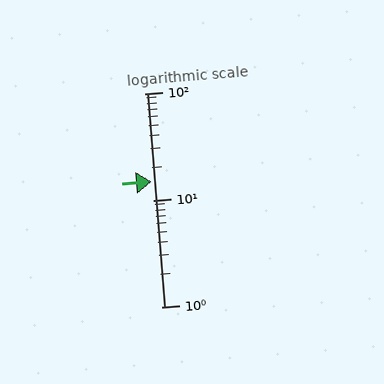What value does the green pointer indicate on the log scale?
The pointer indicates approximately 15.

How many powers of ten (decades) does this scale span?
The scale spans 2 decades, from 1 to 100.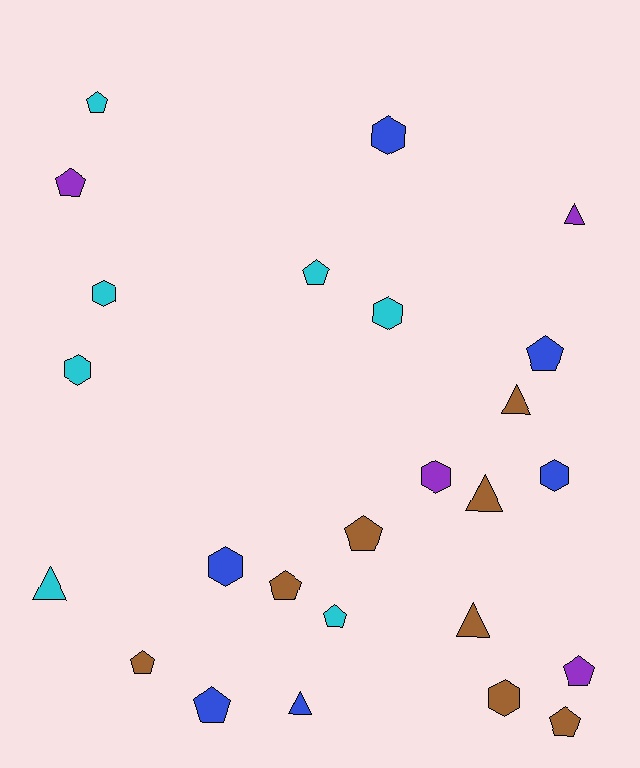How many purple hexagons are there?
There is 1 purple hexagon.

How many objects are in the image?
There are 25 objects.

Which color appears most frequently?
Brown, with 8 objects.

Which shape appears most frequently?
Pentagon, with 11 objects.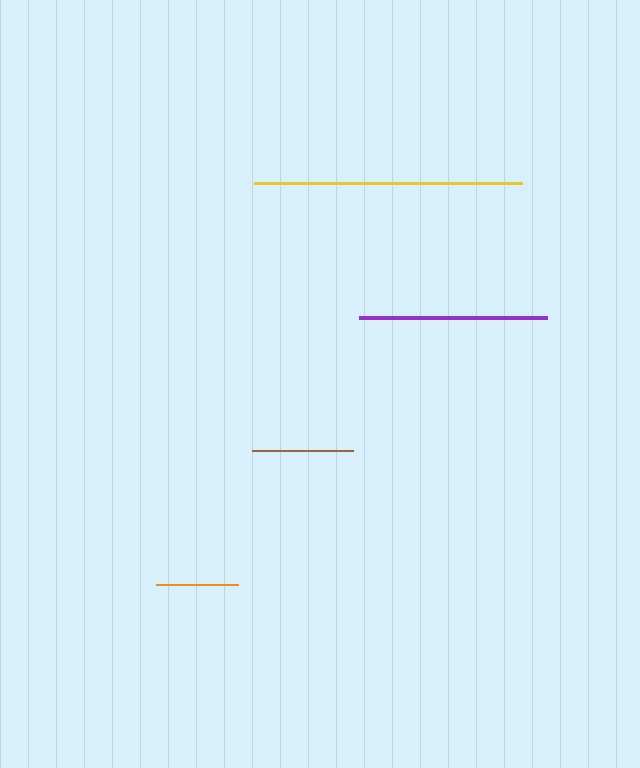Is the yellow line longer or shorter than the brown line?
The yellow line is longer than the brown line.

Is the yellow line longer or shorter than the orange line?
The yellow line is longer than the orange line.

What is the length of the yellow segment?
The yellow segment is approximately 268 pixels long.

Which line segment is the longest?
The yellow line is the longest at approximately 268 pixels.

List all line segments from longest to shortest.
From longest to shortest: yellow, purple, brown, orange.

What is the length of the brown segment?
The brown segment is approximately 101 pixels long.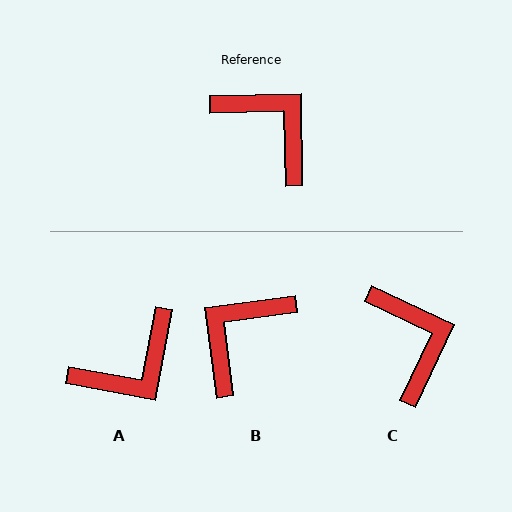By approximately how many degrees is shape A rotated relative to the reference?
Approximately 102 degrees clockwise.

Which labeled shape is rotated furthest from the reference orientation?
A, about 102 degrees away.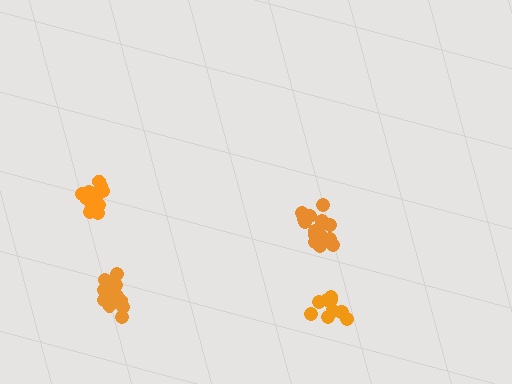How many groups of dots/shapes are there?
There are 4 groups.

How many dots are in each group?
Group 1: 11 dots, Group 2: 11 dots, Group 3: 15 dots, Group 4: 16 dots (53 total).